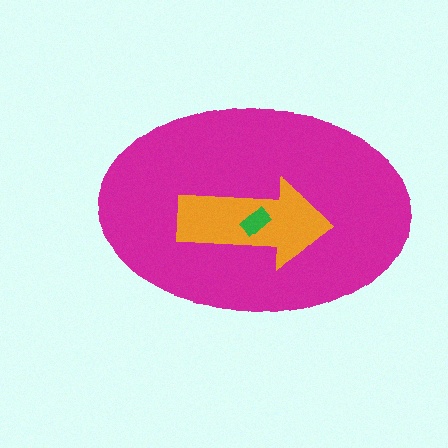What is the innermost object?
The green rectangle.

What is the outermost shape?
The magenta ellipse.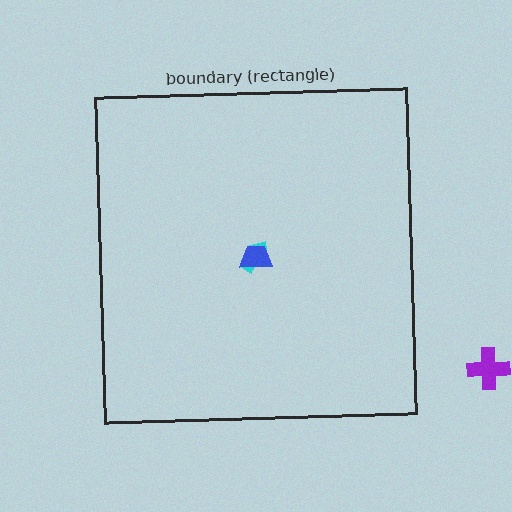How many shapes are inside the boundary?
2 inside, 1 outside.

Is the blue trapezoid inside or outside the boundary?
Inside.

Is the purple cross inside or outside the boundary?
Outside.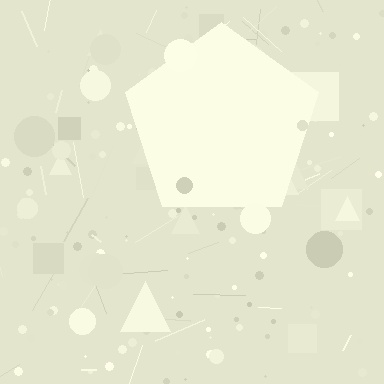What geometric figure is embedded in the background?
A pentagon is embedded in the background.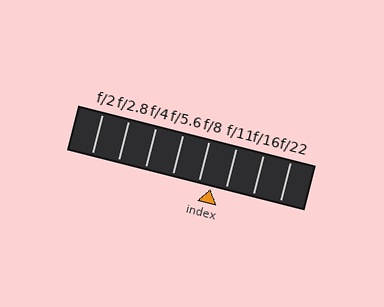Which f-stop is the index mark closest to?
The index mark is closest to f/8.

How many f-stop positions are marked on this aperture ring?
There are 8 f-stop positions marked.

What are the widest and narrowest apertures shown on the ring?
The widest aperture shown is f/2 and the narrowest is f/22.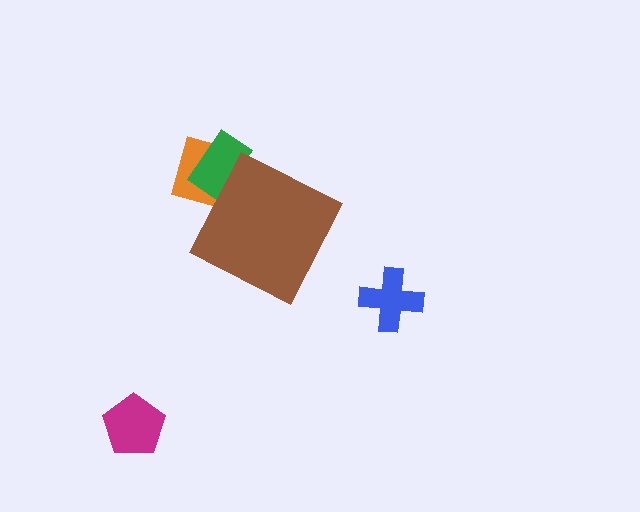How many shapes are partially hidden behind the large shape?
2 shapes are partially hidden.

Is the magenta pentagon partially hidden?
No, the magenta pentagon is fully visible.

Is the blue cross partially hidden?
No, the blue cross is fully visible.